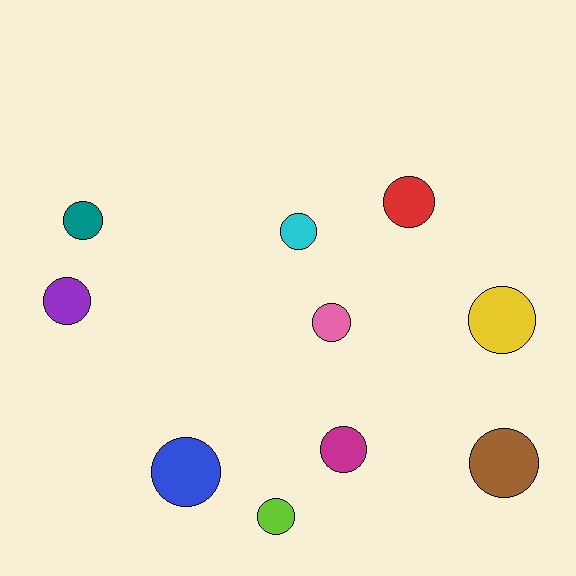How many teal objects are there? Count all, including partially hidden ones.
There is 1 teal object.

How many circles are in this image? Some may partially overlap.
There are 10 circles.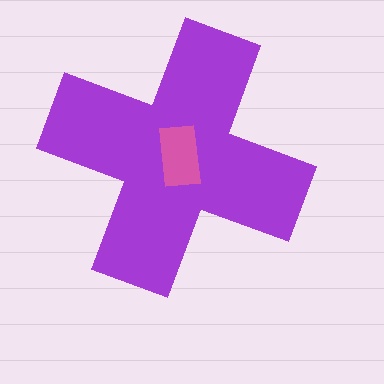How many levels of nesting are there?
2.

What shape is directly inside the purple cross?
The pink rectangle.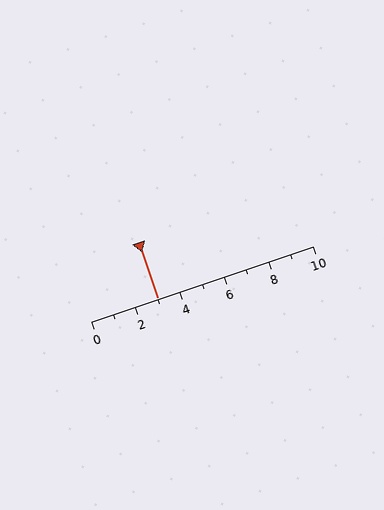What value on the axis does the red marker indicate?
The marker indicates approximately 3.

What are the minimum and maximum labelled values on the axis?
The axis runs from 0 to 10.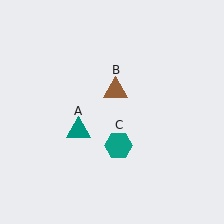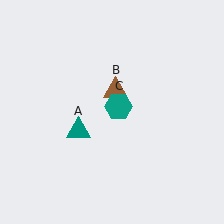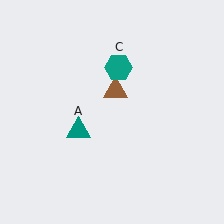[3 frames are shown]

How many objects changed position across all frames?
1 object changed position: teal hexagon (object C).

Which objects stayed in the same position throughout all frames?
Teal triangle (object A) and brown triangle (object B) remained stationary.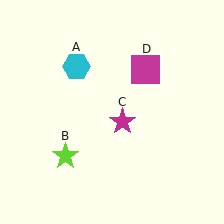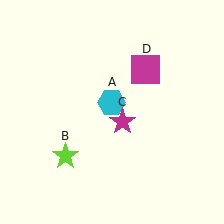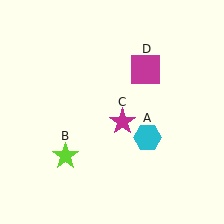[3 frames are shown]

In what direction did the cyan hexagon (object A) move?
The cyan hexagon (object A) moved down and to the right.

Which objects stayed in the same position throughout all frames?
Lime star (object B) and magenta star (object C) and magenta square (object D) remained stationary.